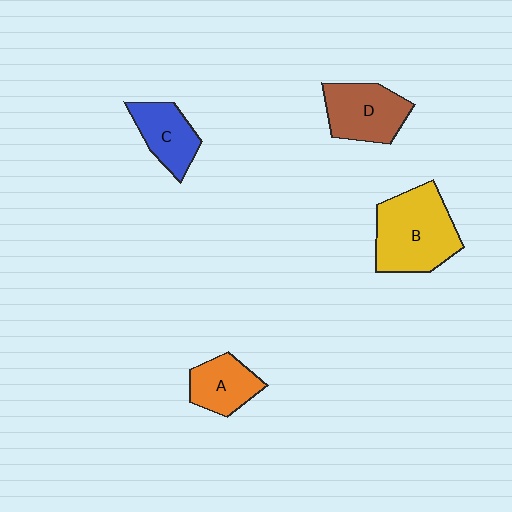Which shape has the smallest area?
Shape A (orange).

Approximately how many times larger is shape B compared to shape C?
Approximately 1.8 times.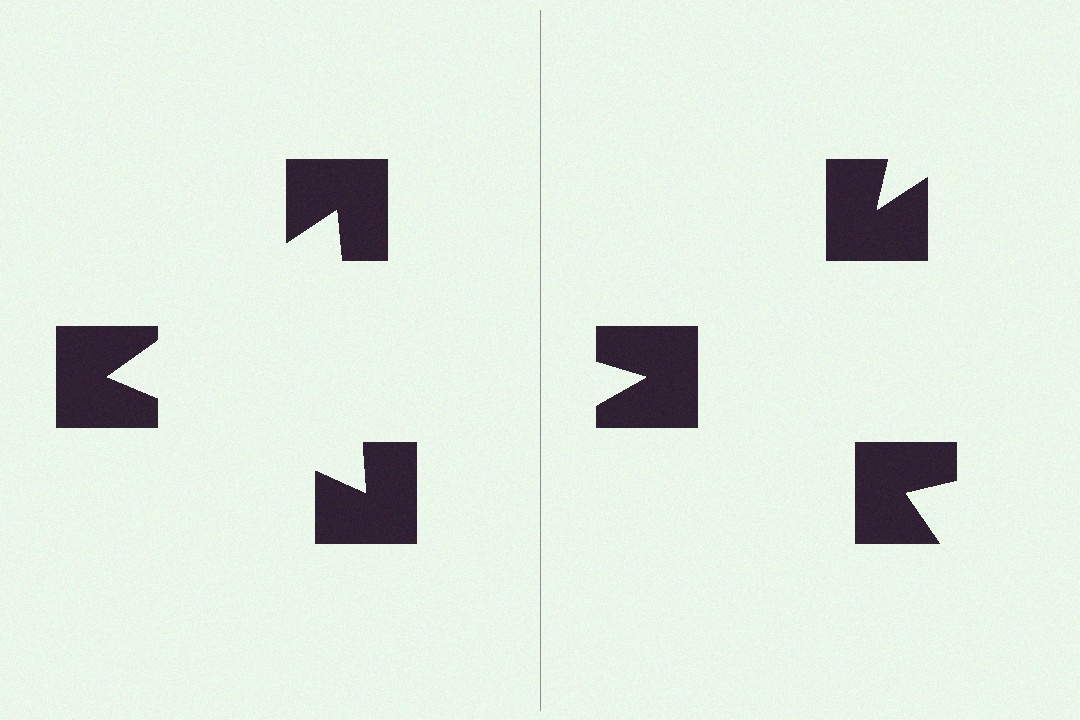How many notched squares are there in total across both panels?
6 — 3 on each side.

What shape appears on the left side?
An illusory triangle.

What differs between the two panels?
The notched squares are positioned identically on both sides; only the wedge orientations differ. On the left they align to a triangle; on the right they are misaligned.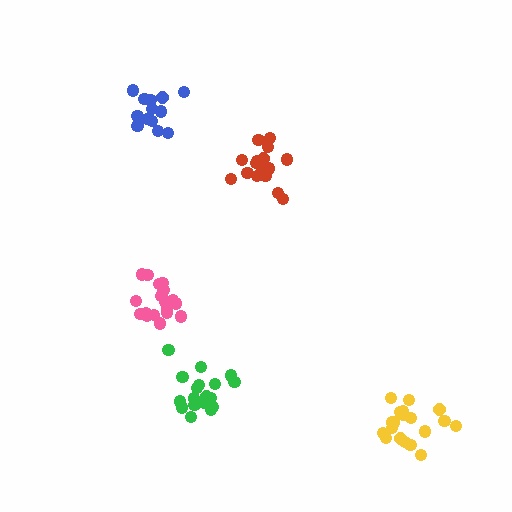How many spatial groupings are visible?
There are 5 spatial groupings.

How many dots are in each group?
Group 1: 17 dots, Group 2: 13 dots, Group 3: 18 dots, Group 4: 18 dots, Group 5: 19 dots (85 total).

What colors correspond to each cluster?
The clusters are colored: red, blue, green, pink, yellow.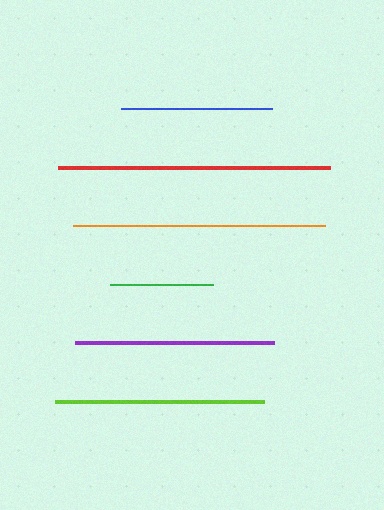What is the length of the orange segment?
The orange segment is approximately 251 pixels long.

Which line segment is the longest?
The red line is the longest at approximately 271 pixels.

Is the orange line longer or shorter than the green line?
The orange line is longer than the green line.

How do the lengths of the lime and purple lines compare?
The lime and purple lines are approximately the same length.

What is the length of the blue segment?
The blue segment is approximately 150 pixels long.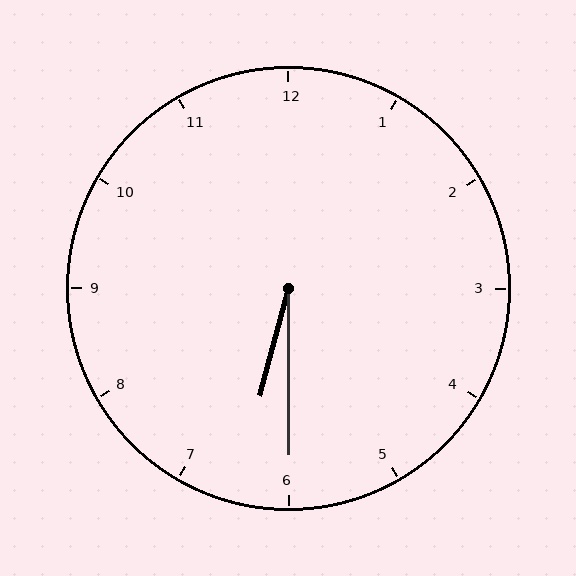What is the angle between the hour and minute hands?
Approximately 15 degrees.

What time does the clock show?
6:30.